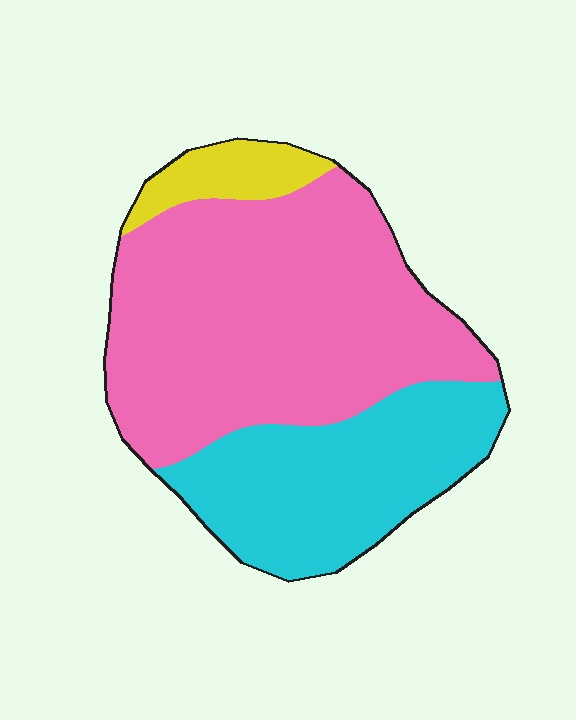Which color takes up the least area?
Yellow, at roughly 10%.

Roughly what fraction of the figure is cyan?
Cyan covers 32% of the figure.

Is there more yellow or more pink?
Pink.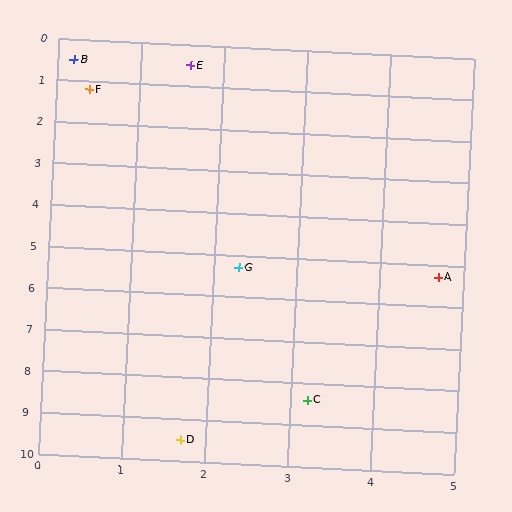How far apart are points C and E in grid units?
Points C and E are about 8.1 grid units apart.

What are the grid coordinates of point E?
Point E is at approximately (1.6, 0.5).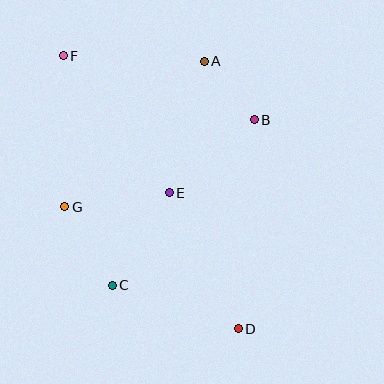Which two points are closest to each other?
Points A and B are closest to each other.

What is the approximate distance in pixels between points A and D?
The distance between A and D is approximately 270 pixels.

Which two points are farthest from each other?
Points D and F are farthest from each other.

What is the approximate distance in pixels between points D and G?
The distance between D and G is approximately 212 pixels.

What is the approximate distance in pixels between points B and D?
The distance between B and D is approximately 210 pixels.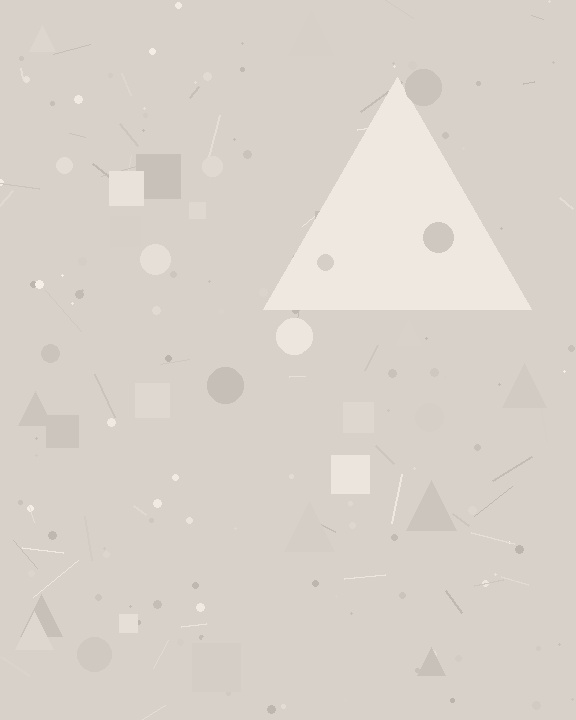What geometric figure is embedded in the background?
A triangle is embedded in the background.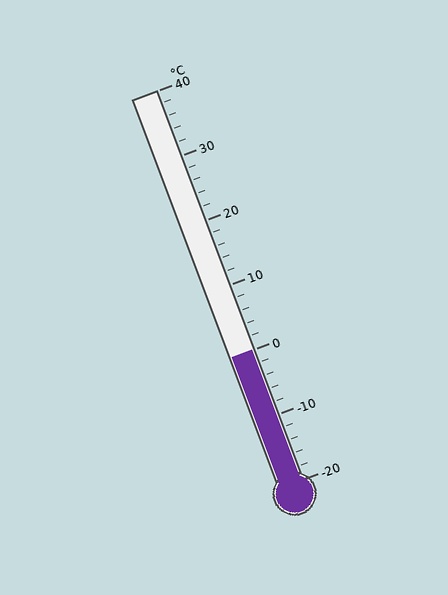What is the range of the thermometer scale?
The thermometer scale ranges from -20°C to 40°C.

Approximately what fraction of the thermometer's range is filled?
The thermometer is filled to approximately 35% of its range.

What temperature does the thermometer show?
The thermometer shows approximately 0°C.